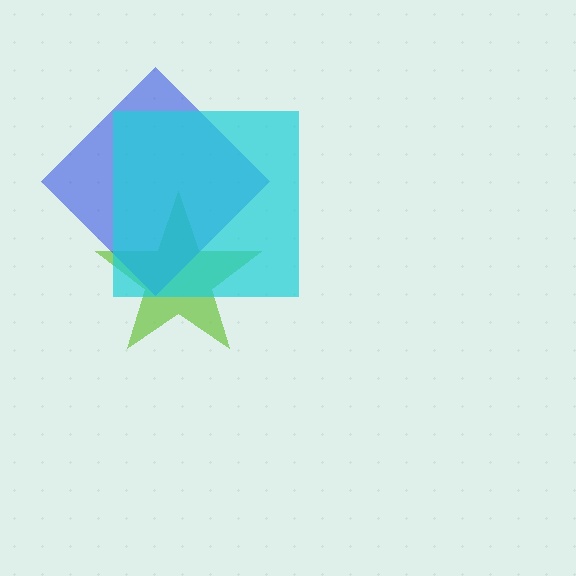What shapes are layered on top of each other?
The layered shapes are: a lime star, a blue diamond, a cyan square.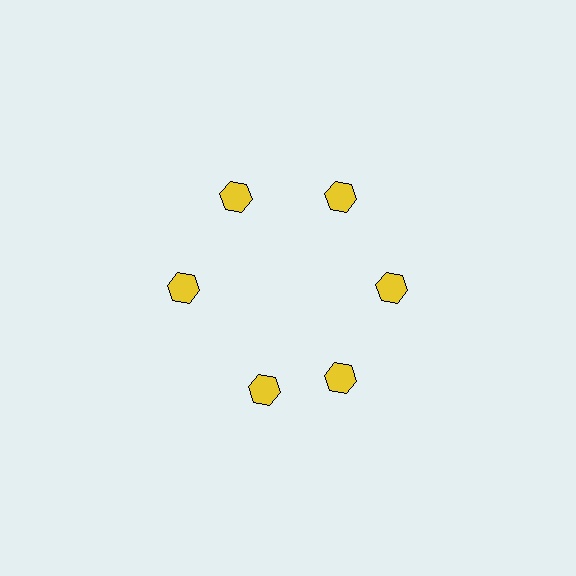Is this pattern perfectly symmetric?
No. The 6 yellow hexagons are arranged in a ring, but one element near the 7 o'clock position is rotated out of alignment along the ring, breaking the 6-fold rotational symmetry.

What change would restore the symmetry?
The symmetry would be restored by rotating it back into even spacing with its neighbors so that all 6 hexagons sit at equal angles and equal distance from the center.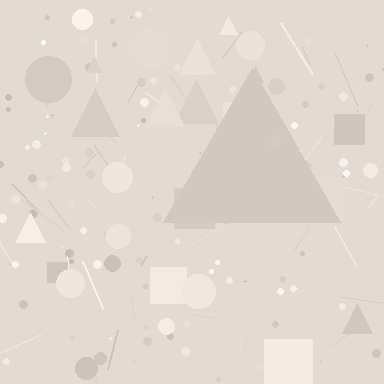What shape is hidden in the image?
A triangle is hidden in the image.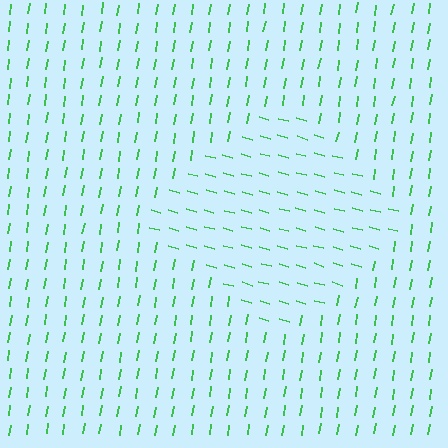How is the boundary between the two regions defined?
The boundary is defined purely by a change in line orientation (approximately 83 degrees difference). All lines are the same color and thickness.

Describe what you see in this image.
The image is filled with small green line segments. A diamond region in the image has lines oriented differently from the surrounding lines, creating a visible texture boundary.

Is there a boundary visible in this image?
Yes, there is a texture boundary formed by a change in line orientation.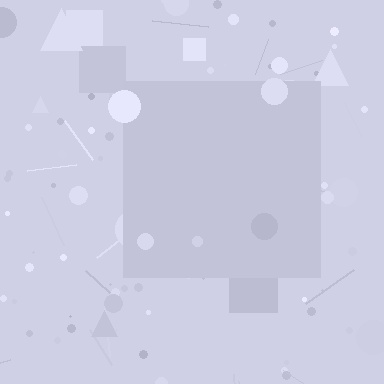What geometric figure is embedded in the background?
A square is embedded in the background.